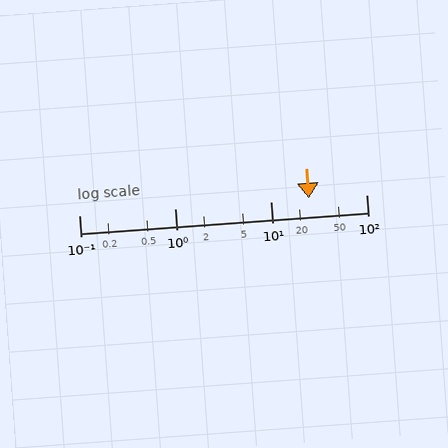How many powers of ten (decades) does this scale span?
The scale spans 3 decades, from 0.1 to 100.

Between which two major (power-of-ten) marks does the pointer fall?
The pointer is between 10 and 100.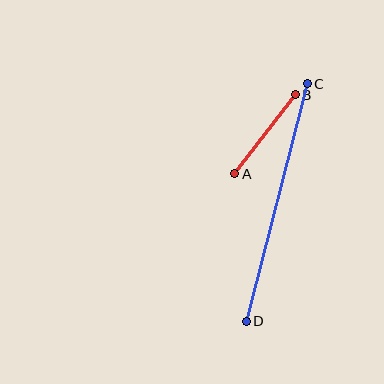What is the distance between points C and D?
The distance is approximately 245 pixels.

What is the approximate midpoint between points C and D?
The midpoint is at approximately (277, 203) pixels.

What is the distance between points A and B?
The distance is approximately 100 pixels.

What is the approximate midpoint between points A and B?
The midpoint is at approximately (265, 134) pixels.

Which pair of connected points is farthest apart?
Points C and D are farthest apart.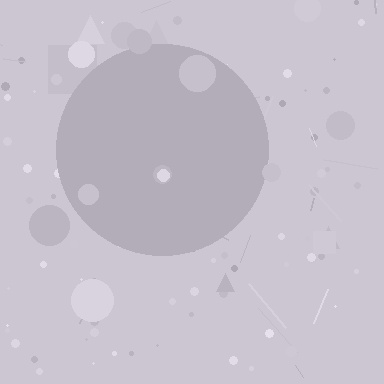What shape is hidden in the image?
A circle is hidden in the image.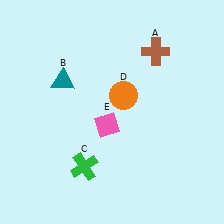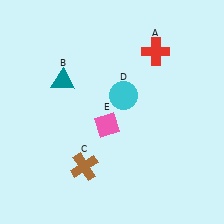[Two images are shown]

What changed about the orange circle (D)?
In Image 1, D is orange. In Image 2, it changed to cyan.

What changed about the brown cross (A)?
In Image 1, A is brown. In Image 2, it changed to red.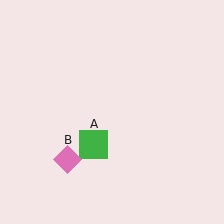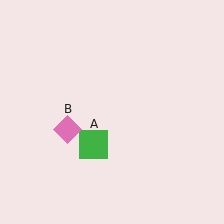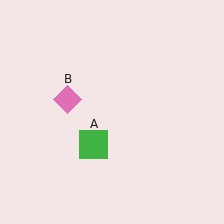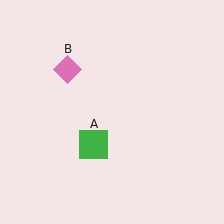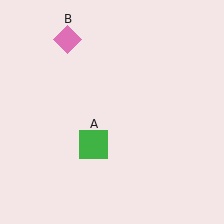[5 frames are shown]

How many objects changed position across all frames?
1 object changed position: pink diamond (object B).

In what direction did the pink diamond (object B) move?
The pink diamond (object B) moved up.